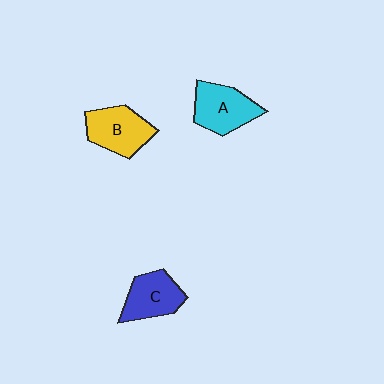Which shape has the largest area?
Shape A (cyan).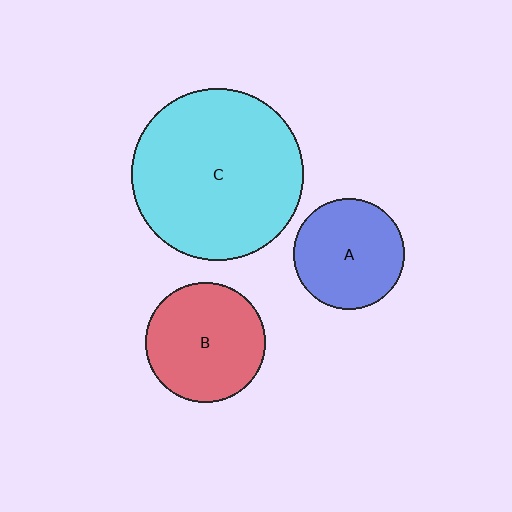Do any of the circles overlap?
No, none of the circles overlap.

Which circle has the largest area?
Circle C (cyan).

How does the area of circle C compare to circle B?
Approximately 2.1 times.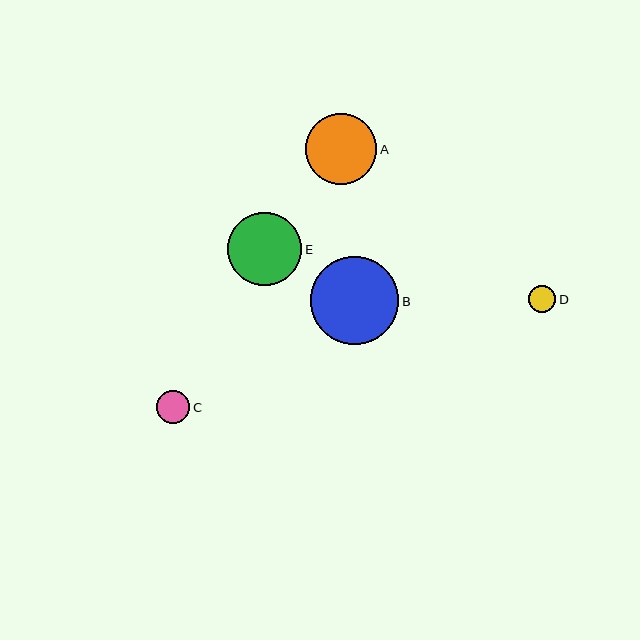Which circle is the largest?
Circle B is the largest with a size of approximately 89 pixels.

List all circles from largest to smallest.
From largest to smallest: B, E, A, C, D.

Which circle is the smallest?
Circle D is the smallest with a size of approximately 27 pixels.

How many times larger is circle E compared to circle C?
Circle E is approximately 2.2 times the size of circle C.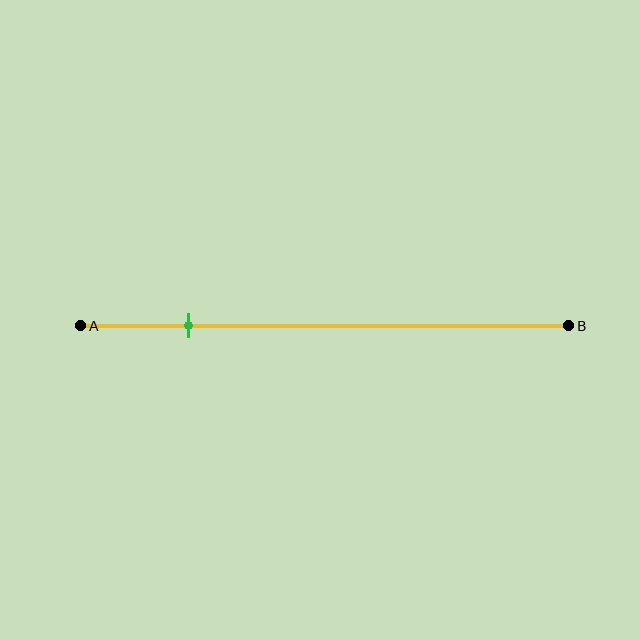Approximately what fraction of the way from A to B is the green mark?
The green mark is approximately 20% of the way from A to B.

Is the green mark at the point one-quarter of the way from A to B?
Yes, the mark is approximately at the one-quarter point.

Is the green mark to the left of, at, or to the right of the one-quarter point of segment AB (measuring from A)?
The green mark is approximately at the one-quarter point of segment AB.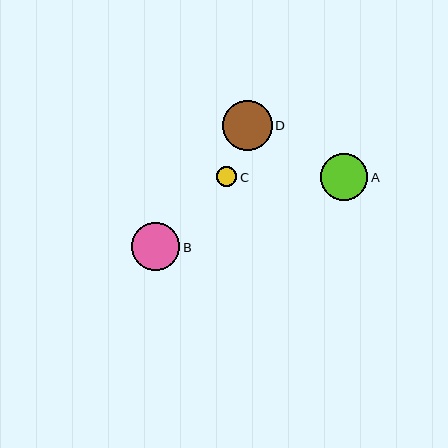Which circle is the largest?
Circle D is the largest with a size of approximately 50 pixels.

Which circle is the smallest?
Circle C is the smallest with a size of approximately 20 pixels.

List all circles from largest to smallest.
From largest to smallest: D, B, A, C.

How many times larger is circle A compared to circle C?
Circle A is approximately 2.4 times the size of circle C.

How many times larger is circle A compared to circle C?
Circle A is approximately 2.4 times the size of circle C.